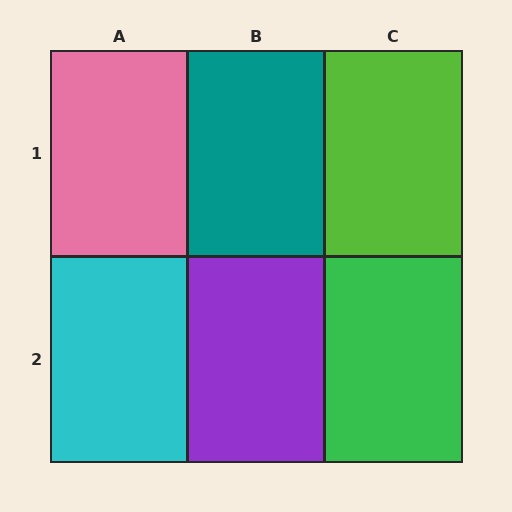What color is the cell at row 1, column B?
Teal.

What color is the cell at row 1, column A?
Pink.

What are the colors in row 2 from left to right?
Cyan, purple, green.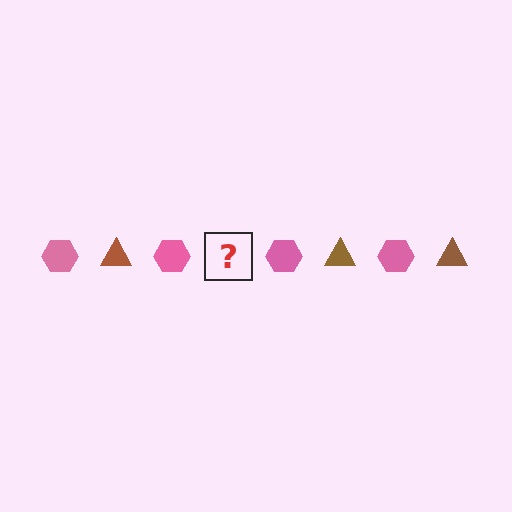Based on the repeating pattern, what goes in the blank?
The blank should be a brown triangle.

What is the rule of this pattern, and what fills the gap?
The rule is that the pattern alternates between pink hexagon and brown triangle. The gap should be filled with a brown triangle.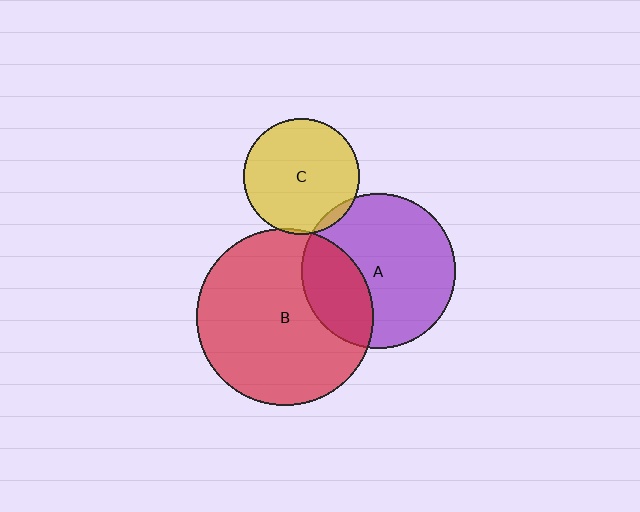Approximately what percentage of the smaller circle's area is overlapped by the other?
Approximately 5%.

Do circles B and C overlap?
Yes.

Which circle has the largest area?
Circle B (red).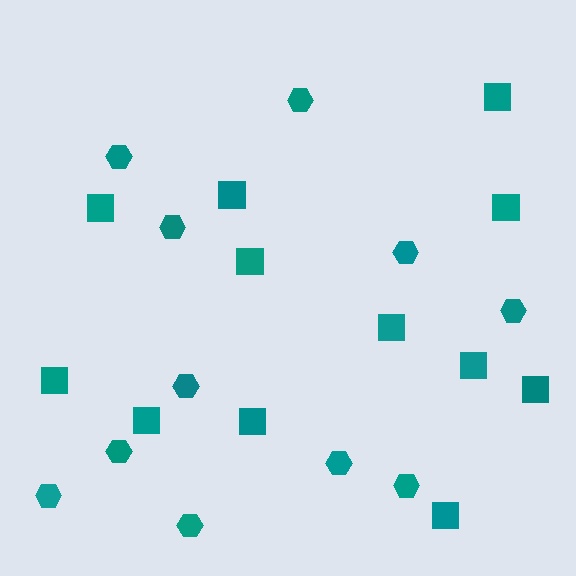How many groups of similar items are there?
There are 2 groups: one group of hexagons (11) and one group of squares (12).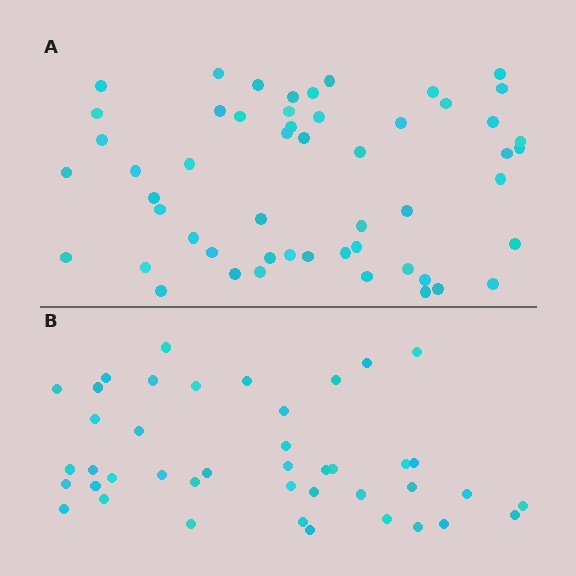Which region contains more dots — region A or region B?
Region A (the top region) has more dots.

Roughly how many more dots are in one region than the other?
Region A has roughly 12 or so more dots than region B.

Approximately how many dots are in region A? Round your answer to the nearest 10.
About 50 dots. (The exact count is 53, which rounds to 50.)